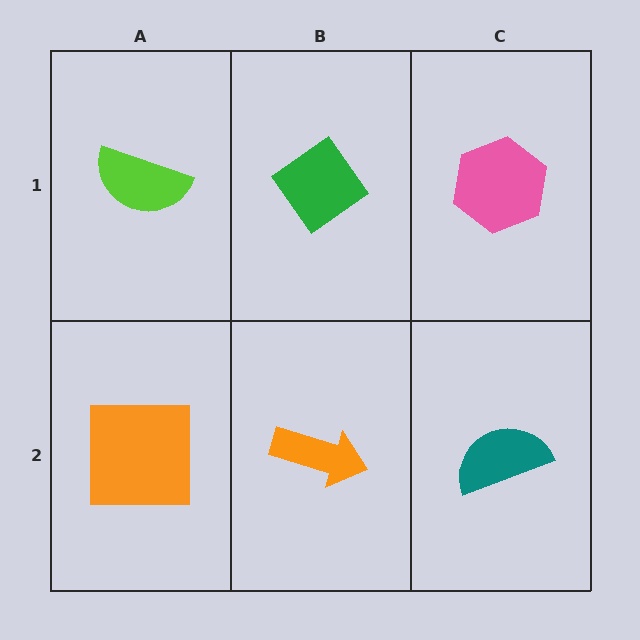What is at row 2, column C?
A teal semicircle.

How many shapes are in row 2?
3 shapes.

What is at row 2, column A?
An orange square.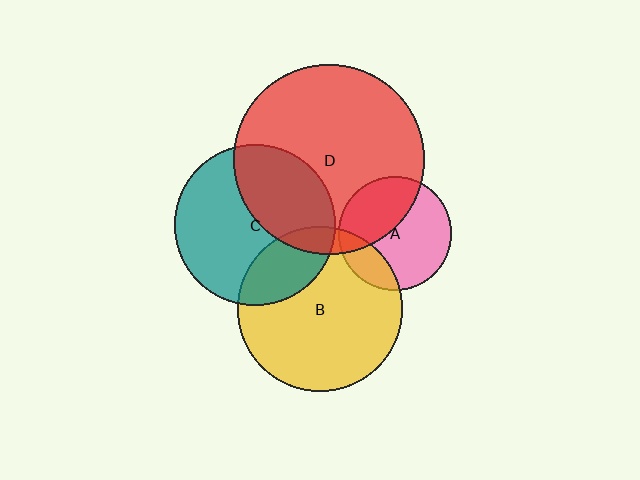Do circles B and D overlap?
Yes.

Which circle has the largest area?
Circle D (red).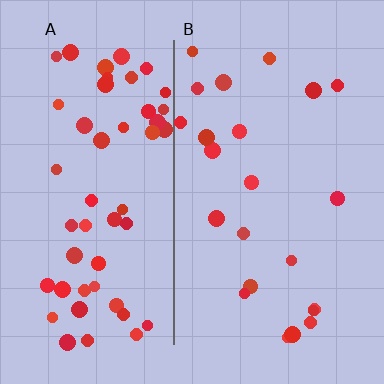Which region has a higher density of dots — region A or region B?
A (the left).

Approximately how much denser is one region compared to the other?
Approximately 2.4× — region A over region B.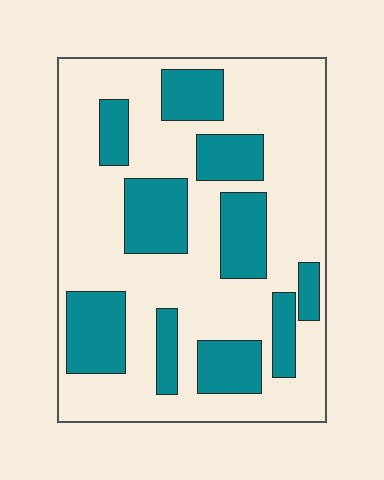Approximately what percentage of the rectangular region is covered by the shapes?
Approximately 30%.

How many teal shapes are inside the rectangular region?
10.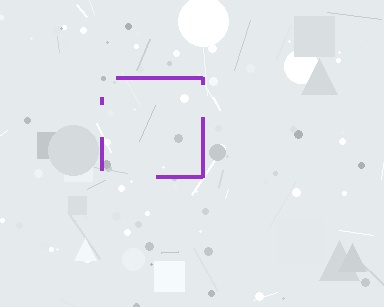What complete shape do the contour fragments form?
The contour fragments form a square.